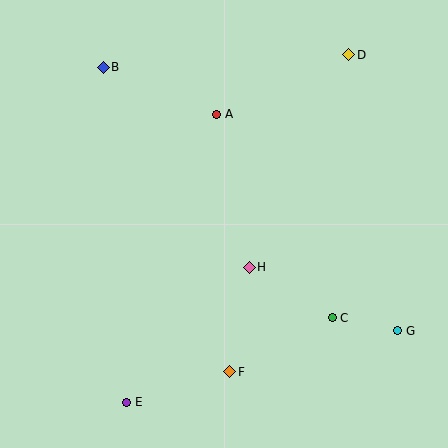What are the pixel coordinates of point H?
Point H is at (249, 267).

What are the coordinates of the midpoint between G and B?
The midpoint between G and B is at (250, 199).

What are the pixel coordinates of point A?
Point A is at (217, 114).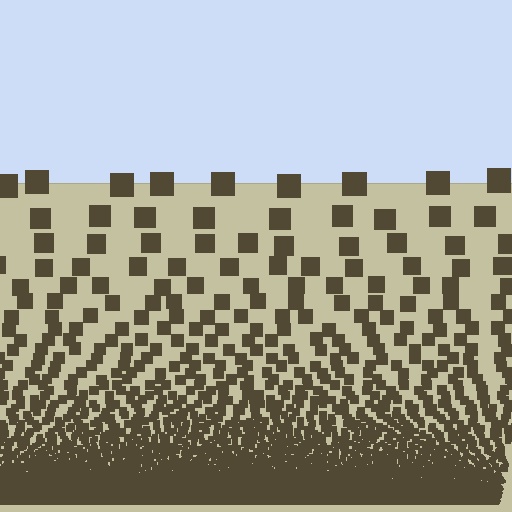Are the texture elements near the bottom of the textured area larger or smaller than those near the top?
Smaller. The gradient is inverted — elements near the bottom are smaller and denser.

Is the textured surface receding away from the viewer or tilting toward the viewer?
The surface appears to tilt toward the viewer. Texture elements get larger and sparser toward the top.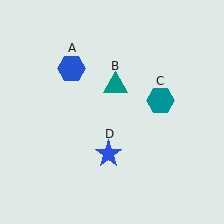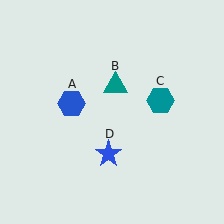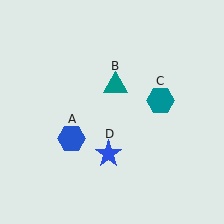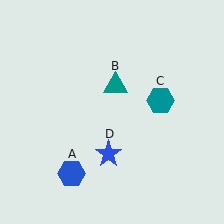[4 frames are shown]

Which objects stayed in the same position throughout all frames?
Teal triangle (object B) and teal hexagon (object C) and blue star (object D) remained stationary.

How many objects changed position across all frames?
1 object changed position: blue hexagon (object A).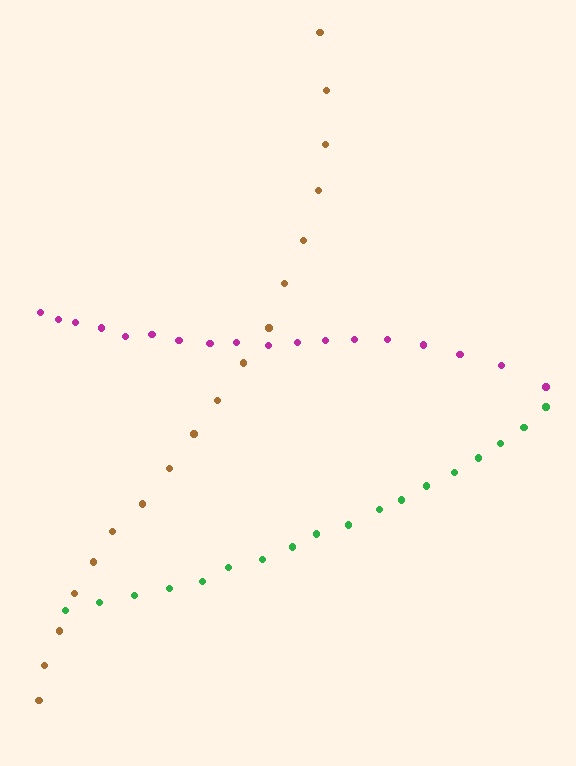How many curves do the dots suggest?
There are 3 distinct paths.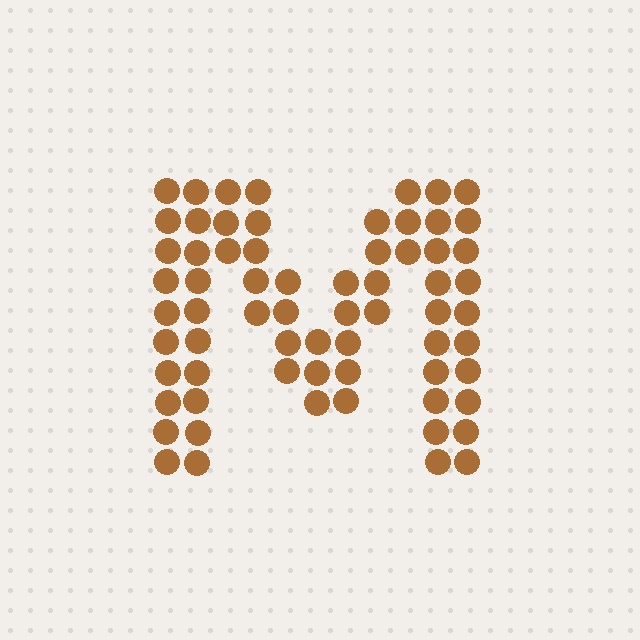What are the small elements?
The small elements are circles.